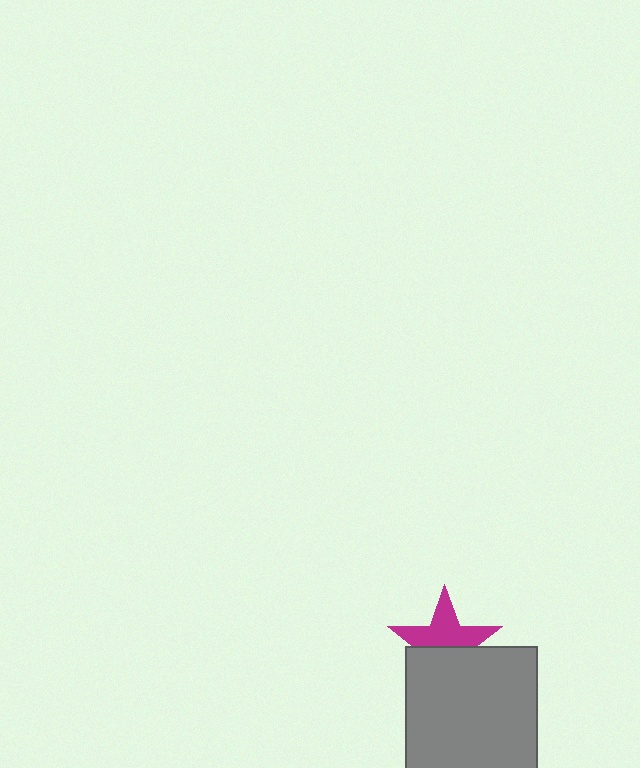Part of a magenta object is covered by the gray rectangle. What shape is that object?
It is a star.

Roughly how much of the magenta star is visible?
About half of it is visible (roughly 55%).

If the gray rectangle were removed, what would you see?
You would see the complete magenta star.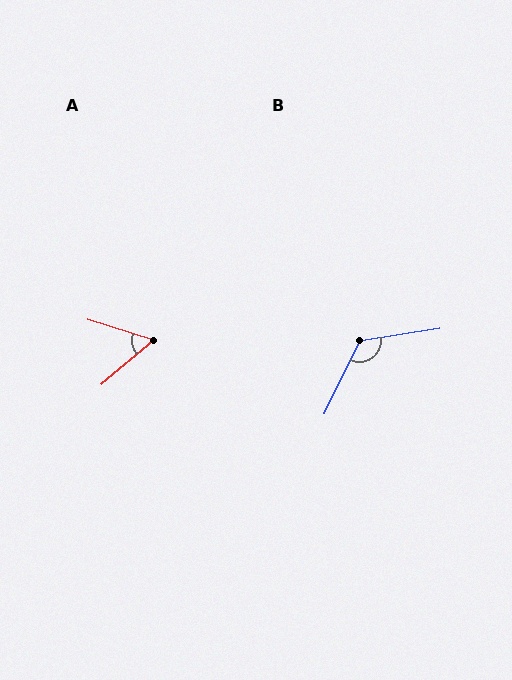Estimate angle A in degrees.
Approximately 57 degrees.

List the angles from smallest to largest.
A (57°), B (124°).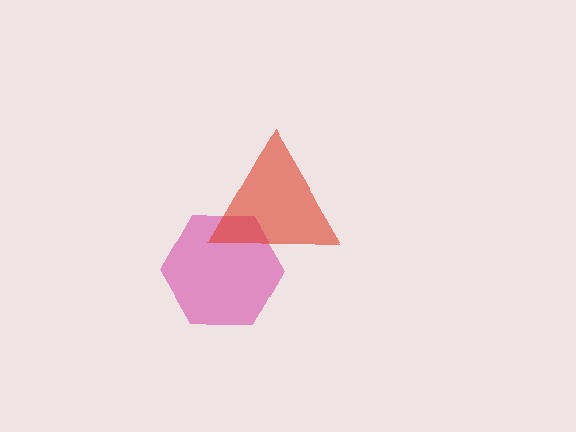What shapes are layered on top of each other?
The layered shapes are: a magenta hexagon, a red triangle.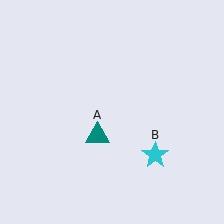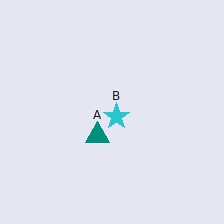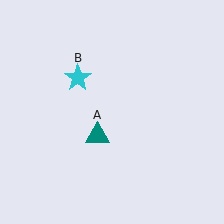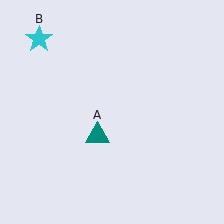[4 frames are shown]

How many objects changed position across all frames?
1 object changed position: cyan star (object B).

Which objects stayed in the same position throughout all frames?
Teal triangle (object A) remained stationary.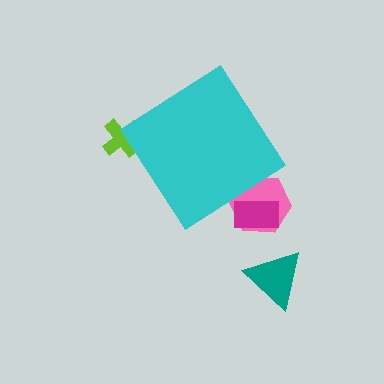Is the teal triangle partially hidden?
No, the teal triangle is fully visible.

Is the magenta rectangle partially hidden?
Yes, the magenta rectangle is partially hidden behind the cyan diamond.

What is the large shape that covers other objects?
A cyan diamond.